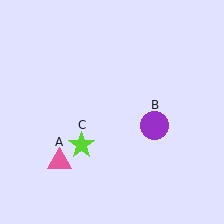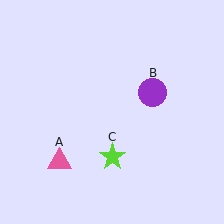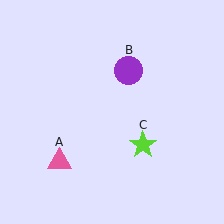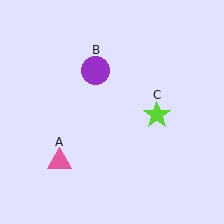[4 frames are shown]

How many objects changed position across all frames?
2 objects changed position: purple circle (object B), lime star (object C).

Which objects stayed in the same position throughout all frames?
Pink triangle (object A) remained stationary.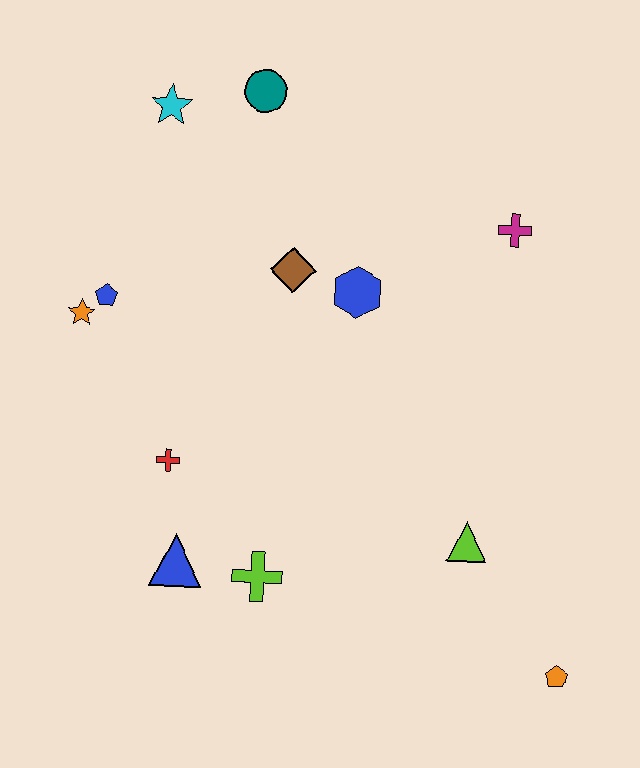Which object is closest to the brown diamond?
The blue hexagon is closest to the brown diamond.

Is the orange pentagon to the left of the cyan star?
No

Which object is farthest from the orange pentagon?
The cyan star is farthest from the orange pentagon.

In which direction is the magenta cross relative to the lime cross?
The magenta cross is above the lime cross.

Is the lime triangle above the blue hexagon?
No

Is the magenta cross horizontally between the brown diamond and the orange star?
No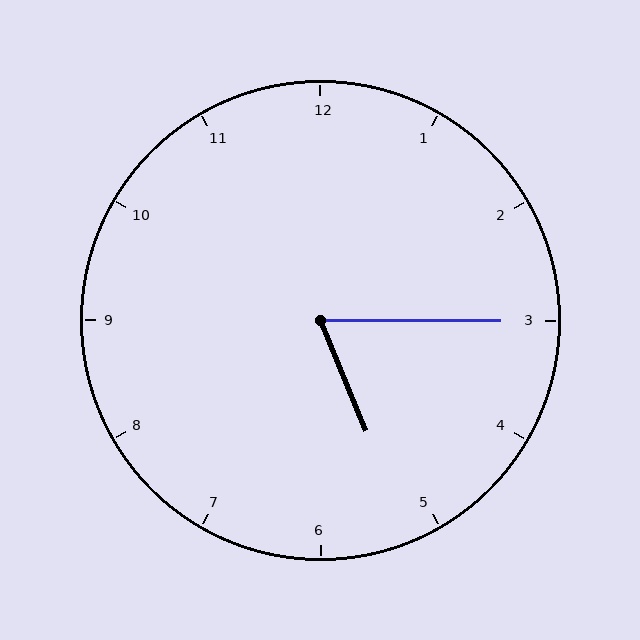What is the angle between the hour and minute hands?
Approximately 68 degrees.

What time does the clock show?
5:15.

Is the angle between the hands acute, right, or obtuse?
It is acute.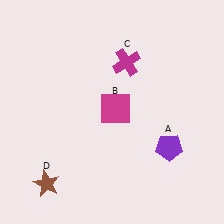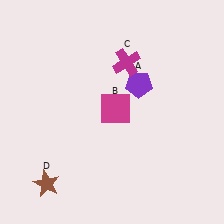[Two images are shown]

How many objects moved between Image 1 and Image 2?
1 object moved between the two images.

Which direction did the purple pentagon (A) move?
The purple pentagon (A) moved up.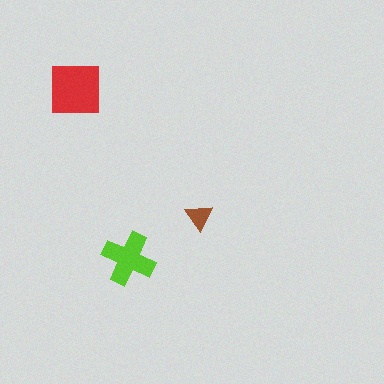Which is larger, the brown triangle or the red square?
The red square.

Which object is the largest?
The red square.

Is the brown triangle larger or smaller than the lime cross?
Smaller.